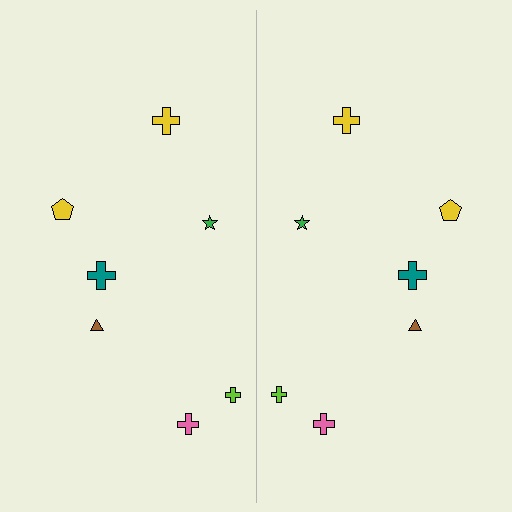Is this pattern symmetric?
Yes, this pattern has bilateral (reflection) symmetry.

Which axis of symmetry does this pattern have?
The pattern has a vertical axis of symmetry running through the center of the image.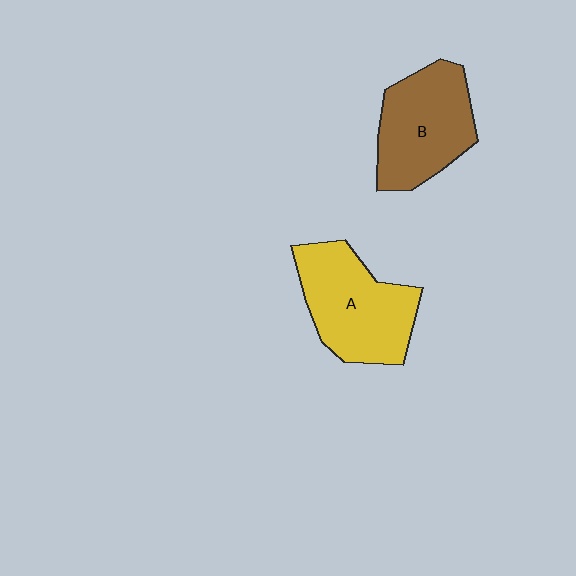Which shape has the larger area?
Shape A (yellow).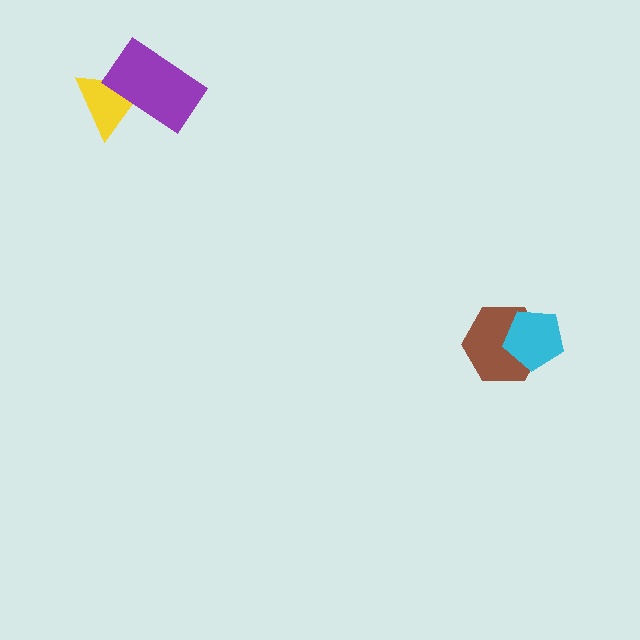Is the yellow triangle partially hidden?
Yes, it is partially covered by another shape.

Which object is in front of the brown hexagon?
The cyan pentagon is in front of the brown hexagon.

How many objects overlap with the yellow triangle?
1 object overlaps with the yellow triangle.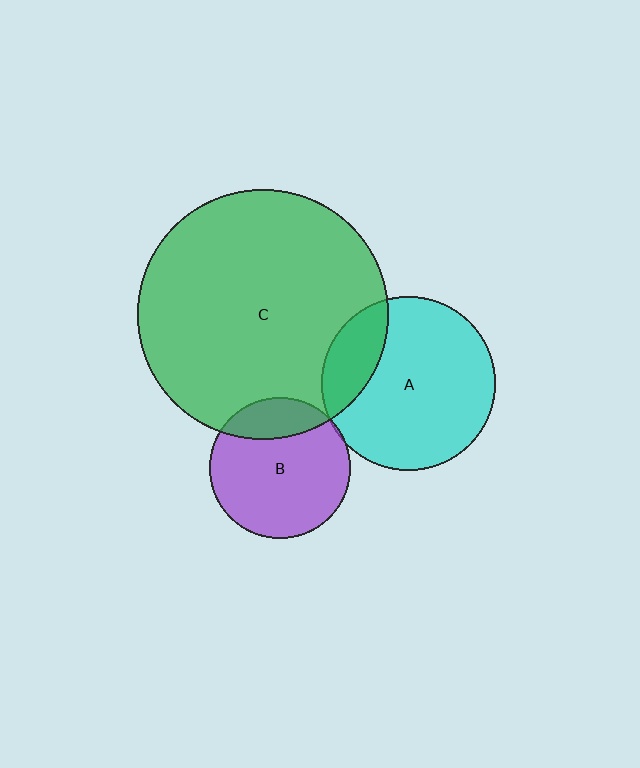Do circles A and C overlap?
Yes.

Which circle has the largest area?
Circle C (green).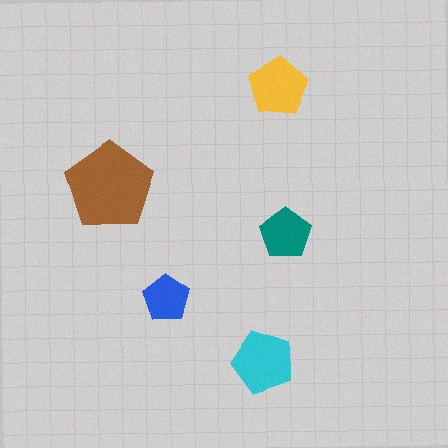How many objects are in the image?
There are 5 objects in the image.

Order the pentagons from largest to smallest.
the brown one, the cyan one, the yellow one, the teal one, the blue one.